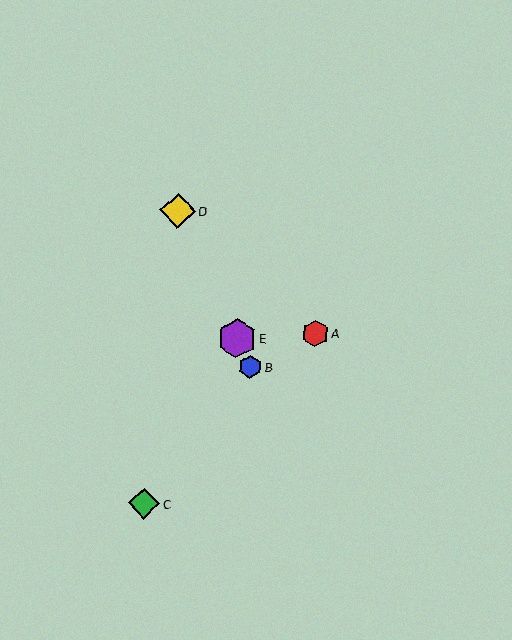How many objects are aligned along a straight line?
3 objects (B, D, E) are aligned along a straight line.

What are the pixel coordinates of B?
Object B is at (250, 367).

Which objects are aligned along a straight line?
Objects B, D, E are aligned along a straight line.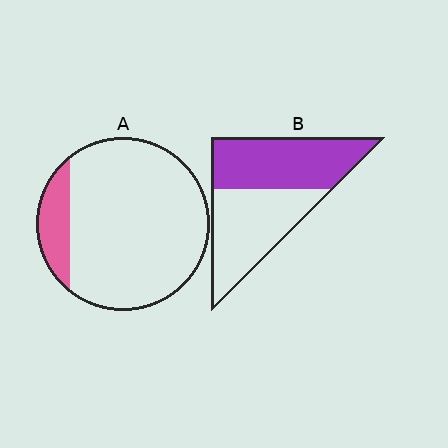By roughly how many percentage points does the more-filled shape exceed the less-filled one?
By roughly 35 percentage points (B over A).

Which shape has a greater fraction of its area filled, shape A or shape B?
Shape B.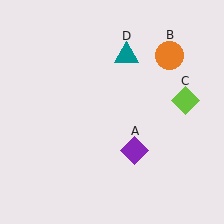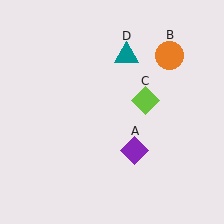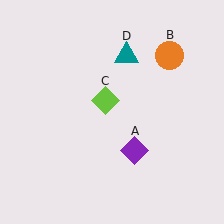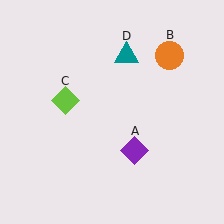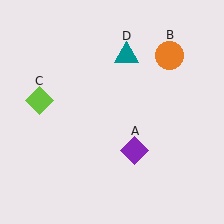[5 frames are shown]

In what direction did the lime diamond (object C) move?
The lime diamond (object C) moved left.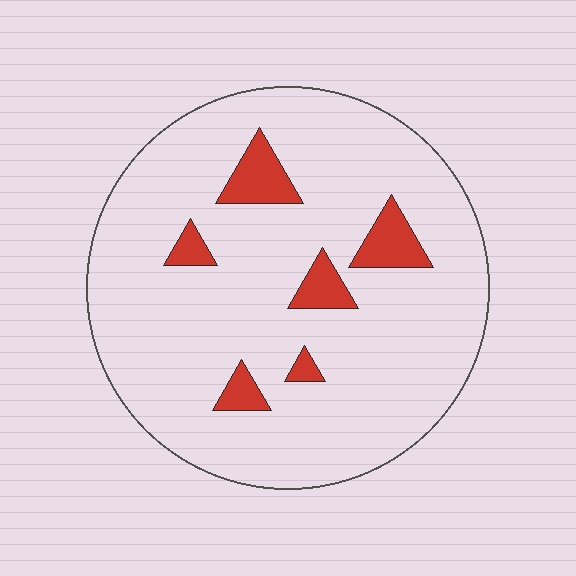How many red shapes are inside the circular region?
6.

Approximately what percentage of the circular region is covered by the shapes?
Approximately 10%.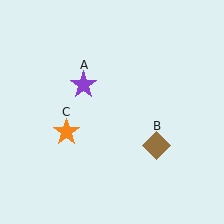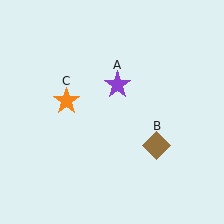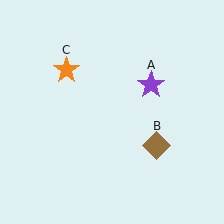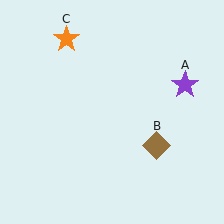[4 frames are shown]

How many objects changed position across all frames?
2 objects changed position: purple star (object A), orange star (object C).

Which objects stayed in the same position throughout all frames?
Brown diamond (object B) remained stationary.